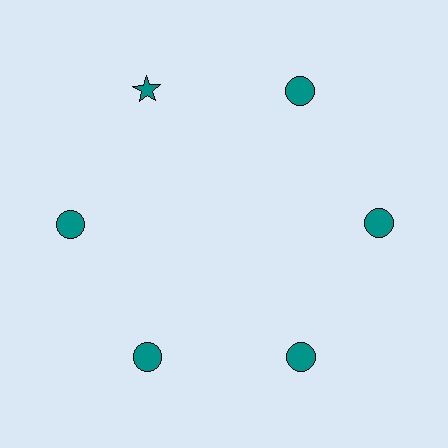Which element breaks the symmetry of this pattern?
The teal star at roughly the 11 o'clock position breaks the symmetry. All other shapes are teal circles.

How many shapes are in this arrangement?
There are 6 shapes arranged in a ring pattern.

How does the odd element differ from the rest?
It has a different shape: star instead of circle.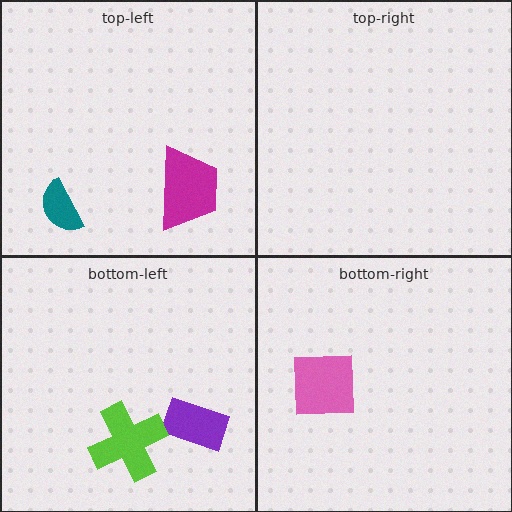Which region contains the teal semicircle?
The top-left region.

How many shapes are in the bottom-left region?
2.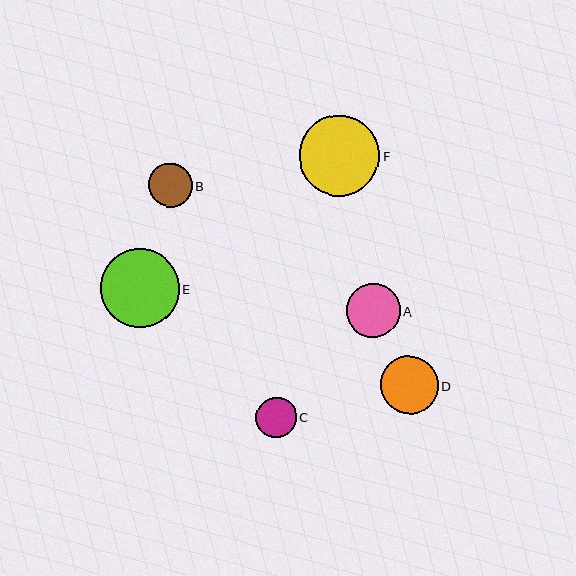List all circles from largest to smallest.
From largest to smallest: F, E, D, A, B, C.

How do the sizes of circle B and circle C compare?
Circle B and circle C are approximately the same size.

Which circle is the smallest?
Circle C is the smallest with a size of approximately 41 pixels.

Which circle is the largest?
Circle F is the largest with a size of approximately 80 pixels.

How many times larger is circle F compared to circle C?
Circle F is approximately 2.0 times the size of circle C.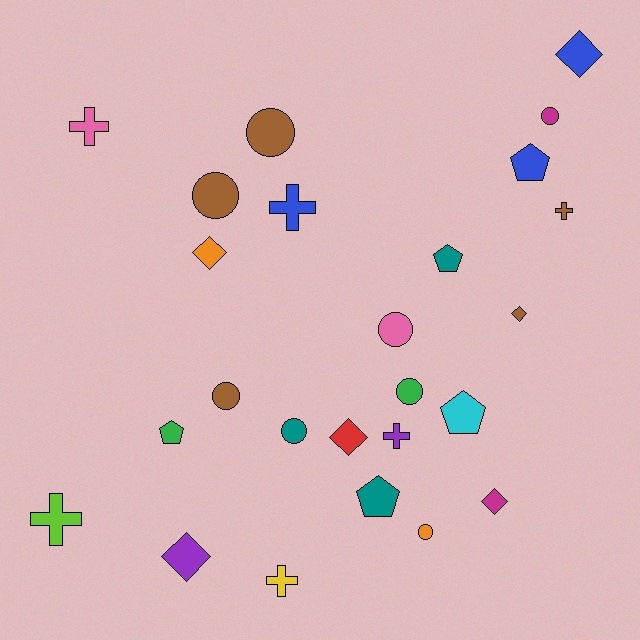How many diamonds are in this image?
There are 6 diamonds.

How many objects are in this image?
There are 25 objects.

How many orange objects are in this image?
There are 2 orange objects.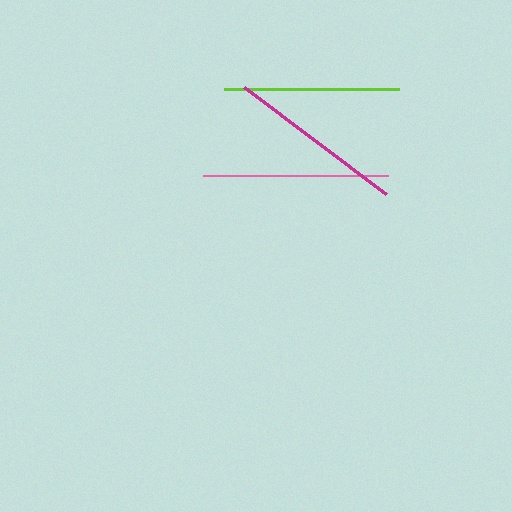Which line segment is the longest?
The pink line is the longest at approximately 185 pixels.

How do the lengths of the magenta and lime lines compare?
The magenta and lime lines are approximately the same length.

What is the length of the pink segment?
The pink segment is approximately 185 pixels long.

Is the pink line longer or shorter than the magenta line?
The pink line is longer than the magenta line.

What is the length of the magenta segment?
The magenta segment is approximately 179 pixels long.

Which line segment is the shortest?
The lime line is the shortest at approximately 175 pixels.